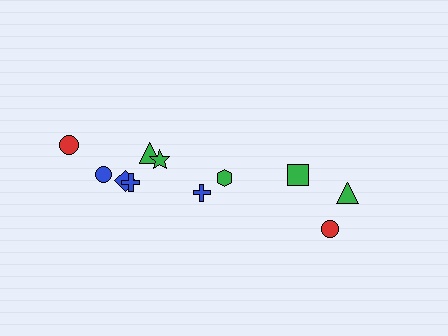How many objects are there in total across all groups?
There are 11 objects.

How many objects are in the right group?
There are 4 objects.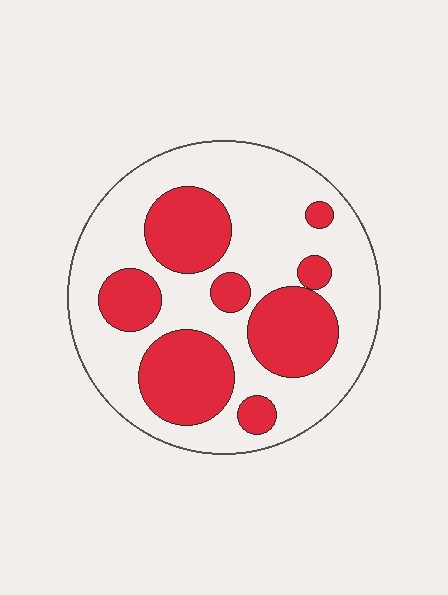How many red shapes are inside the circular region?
8.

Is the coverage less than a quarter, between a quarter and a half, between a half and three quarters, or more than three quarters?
Between a quarter and a half.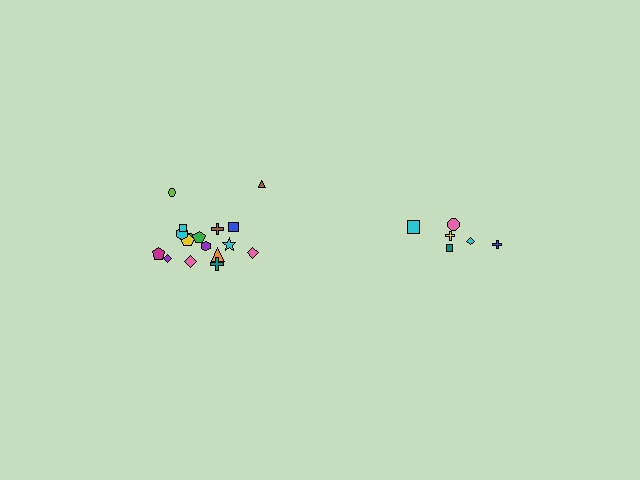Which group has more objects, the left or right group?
The left group.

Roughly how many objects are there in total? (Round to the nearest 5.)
Roughly 25 objects in total.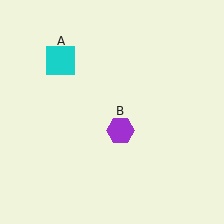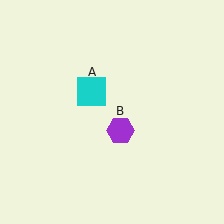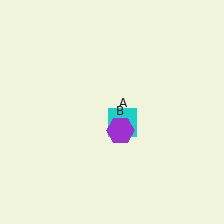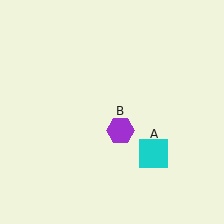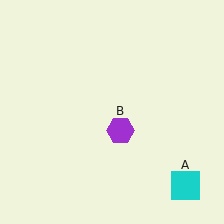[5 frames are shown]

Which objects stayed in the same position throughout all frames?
Purple hexagon (object B) remained stationary.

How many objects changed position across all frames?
1 object changed position: cyan square (object A).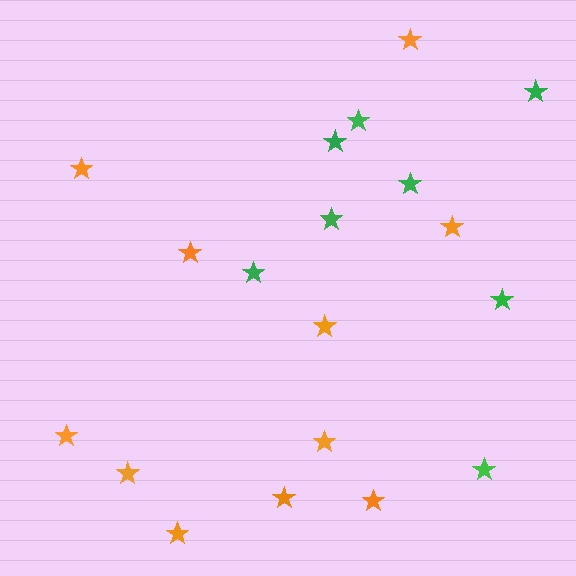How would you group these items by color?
There are 2 groups: one group of orange stars (11) and one group of green stars (8).